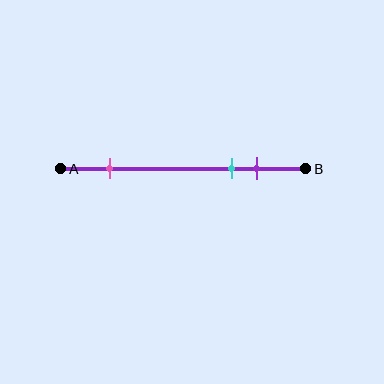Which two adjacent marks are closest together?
The cyan and purple marks are the closest adjacent pair.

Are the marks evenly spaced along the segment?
No, the marks are not evenly spaced.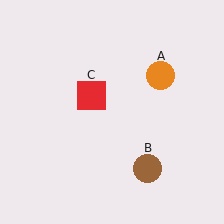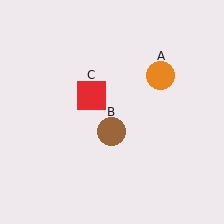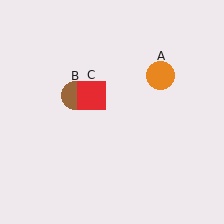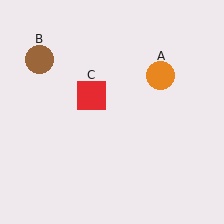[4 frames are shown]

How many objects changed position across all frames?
1 object changed position: brown circle (object B).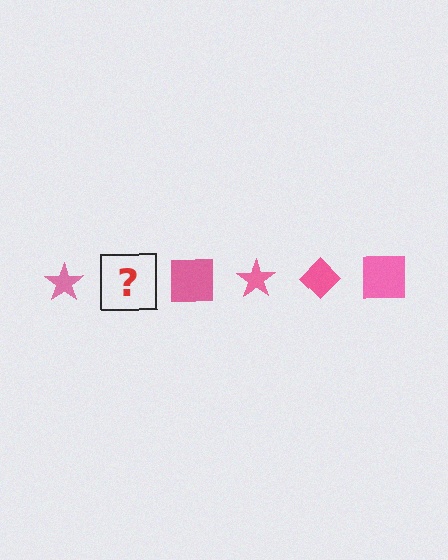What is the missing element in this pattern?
The missing element is a pink diamond.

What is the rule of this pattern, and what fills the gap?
The rule is that the pattern cycles through star, diamond, square shapes in pink. The gap should be filled with a pink diamond.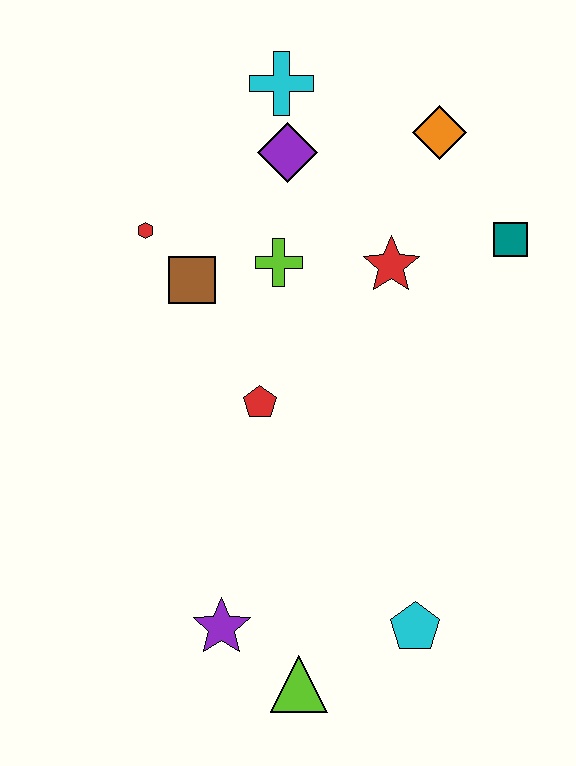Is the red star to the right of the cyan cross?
Yes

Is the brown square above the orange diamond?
No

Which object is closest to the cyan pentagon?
The lime triangle is closest to the cyan pentagon.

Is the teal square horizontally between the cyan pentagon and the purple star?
No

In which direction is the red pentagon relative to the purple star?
The red pentagon is above the purple star.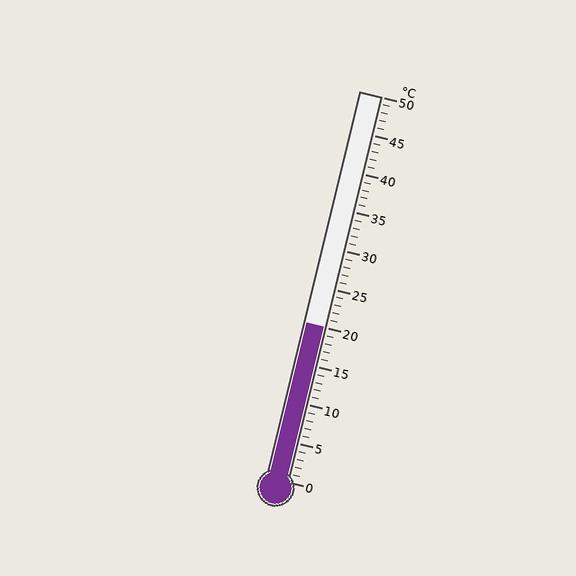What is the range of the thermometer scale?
The thermometer scale ranges from 0°C to 50°C.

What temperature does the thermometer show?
The thermometer shows approximately 20°C.